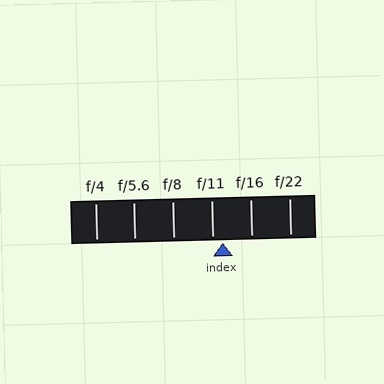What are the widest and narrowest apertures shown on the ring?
The widest aperture shown is f/4 and the narrowest is f/22.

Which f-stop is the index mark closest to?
The index mark is closest to f/11.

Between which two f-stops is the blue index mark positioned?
The index mark is between f/11 and f/16.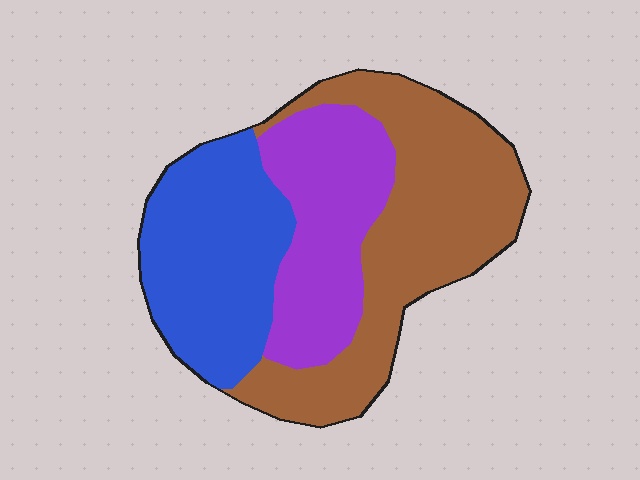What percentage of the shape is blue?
Blue takes up between a quarter and a half of the shape.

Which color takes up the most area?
Brown, at roughly 40%.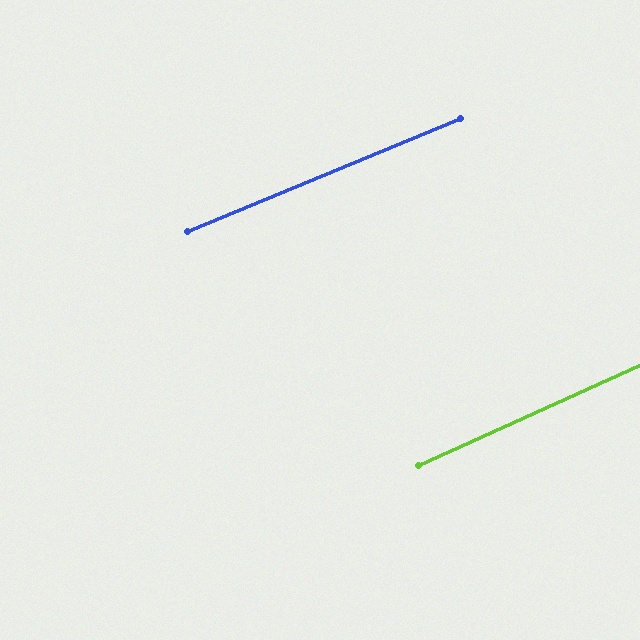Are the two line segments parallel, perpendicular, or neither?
Parallel — their directions differ by only 1.9°.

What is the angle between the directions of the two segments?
Approximately 2 degrees.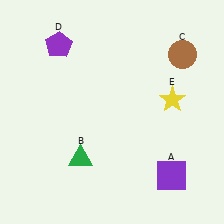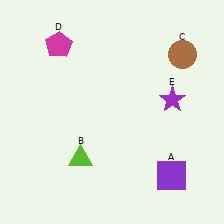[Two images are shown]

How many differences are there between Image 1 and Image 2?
There are 3 differences between the two images.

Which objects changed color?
B changed from green to lime. D changed from purple to magenta. E changed from yellow to purple.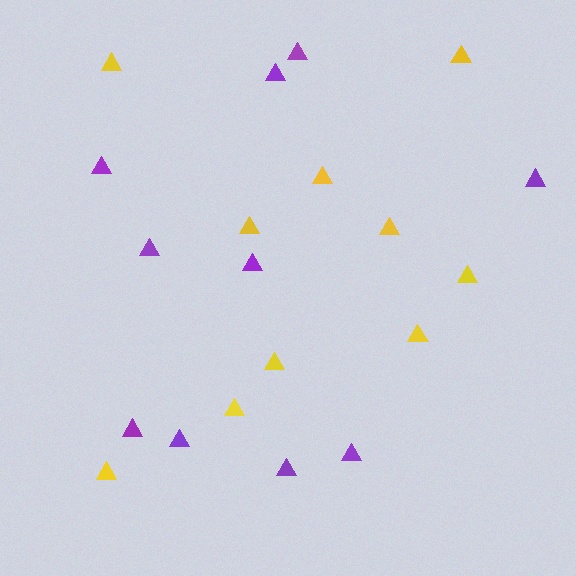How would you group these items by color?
There are 2 groups: one group of purple triangles (10) and one group of yellow triangles (10).